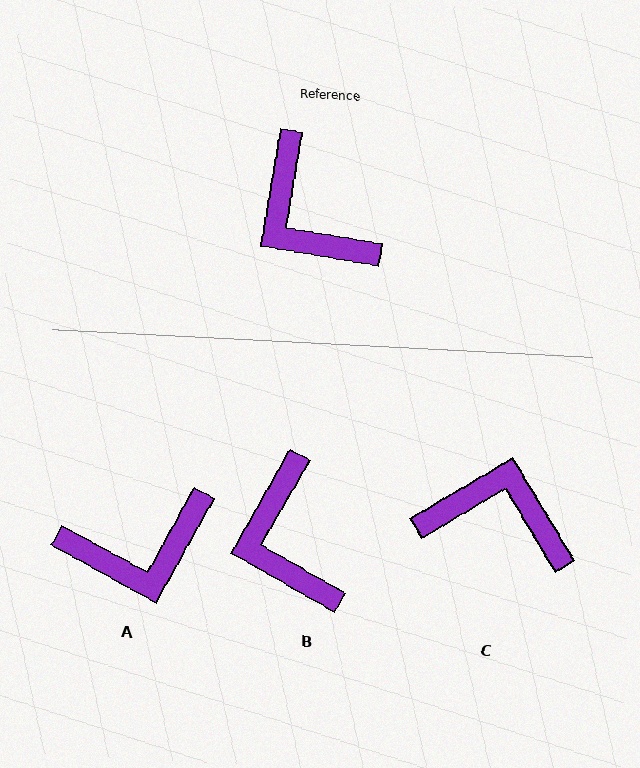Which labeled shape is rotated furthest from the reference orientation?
C, about 140 degrees away.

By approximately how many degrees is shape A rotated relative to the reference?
Approximately 71 degrees counter-clockwise.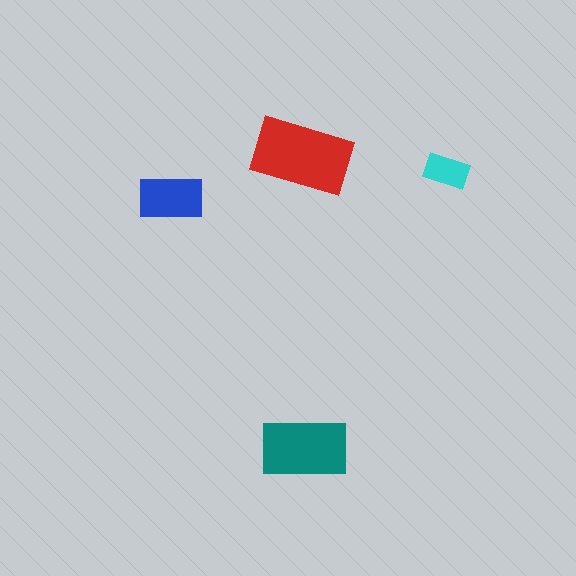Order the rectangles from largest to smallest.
the red one, the teal one, the blue one, the cyan one.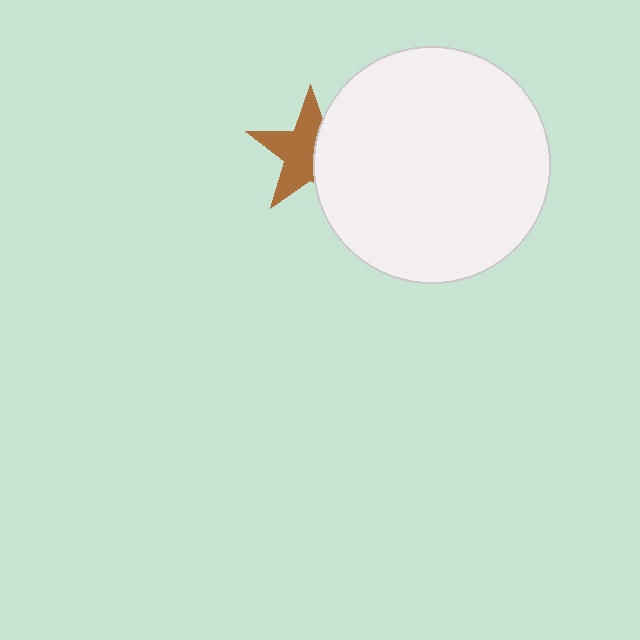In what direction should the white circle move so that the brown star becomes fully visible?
The white circle should move right. That is the shortest direction to clear the overlap and leave the brown star fully visible.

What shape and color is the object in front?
The object in front is a white circle.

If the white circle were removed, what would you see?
You would see the complete brown star.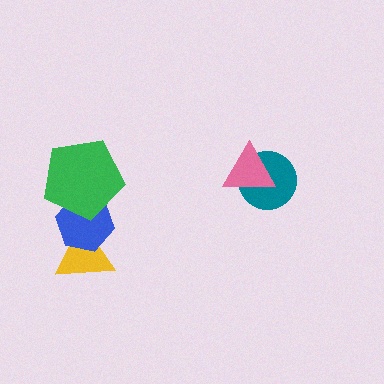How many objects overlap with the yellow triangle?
1 object overlaps with the yellow triangle.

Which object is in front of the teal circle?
The pink triangle is in front of the teal circle.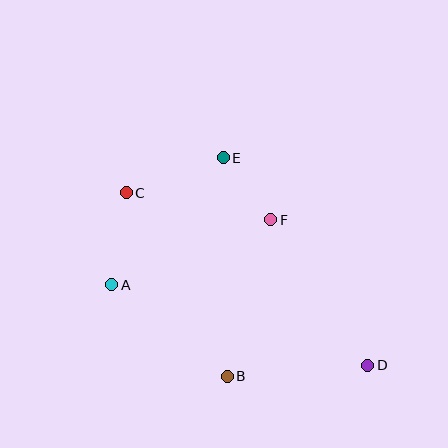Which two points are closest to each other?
Points E and F are closest to each other.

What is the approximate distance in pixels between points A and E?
The distance between A and E is approximately 169 pixels.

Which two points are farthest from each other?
Points C and D are farthest from each other.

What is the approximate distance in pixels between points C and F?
The distance between C and F is approximately 147 pixels.